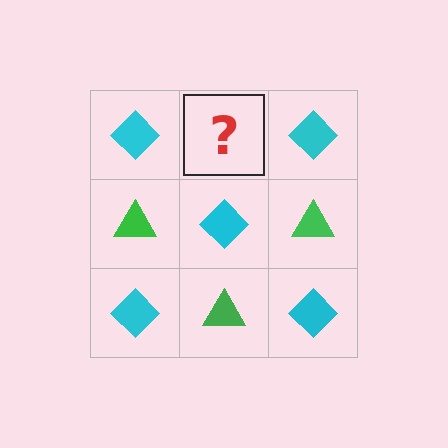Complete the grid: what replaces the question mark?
The question mark should be replaced with a green triangle.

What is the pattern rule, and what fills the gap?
The rule is that it alternates cyan diamond and green triangle in a checkerboard pattern. The gap should be filled with a green triangle.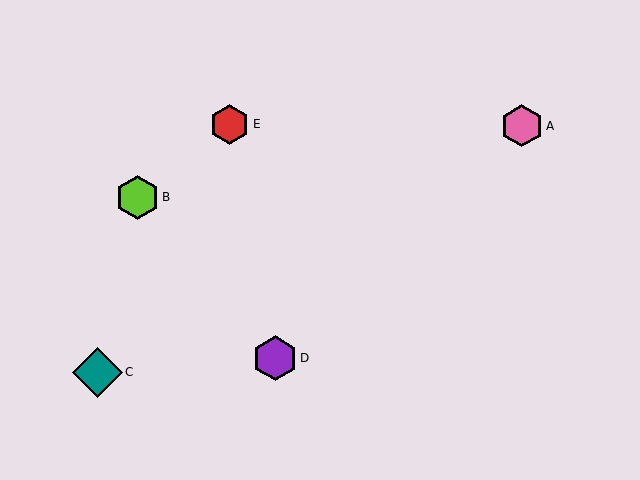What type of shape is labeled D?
Shape D is a purple hexagon.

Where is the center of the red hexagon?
The center of the red hexagon is at (230, 124).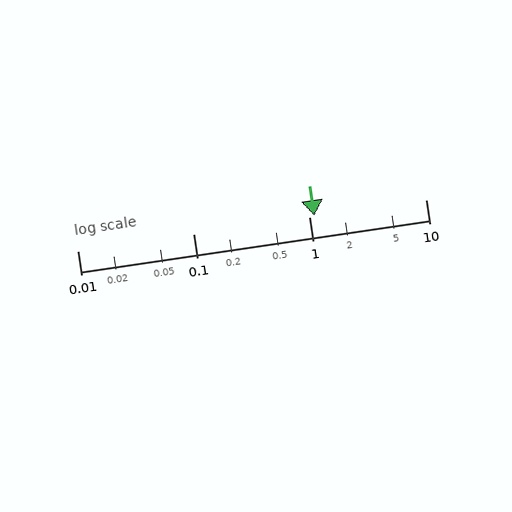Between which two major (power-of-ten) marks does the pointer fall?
The pointer is between 1 and 10.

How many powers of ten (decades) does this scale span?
The scale spans 3 decades, from 0.01 to 10.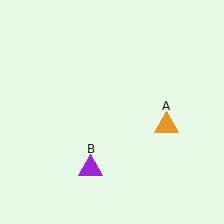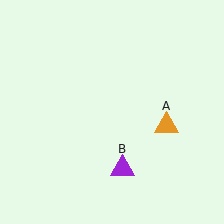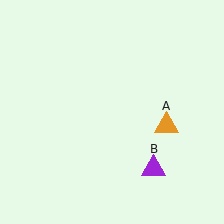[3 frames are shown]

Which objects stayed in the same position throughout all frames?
Orange triangle (object A) remained stationary.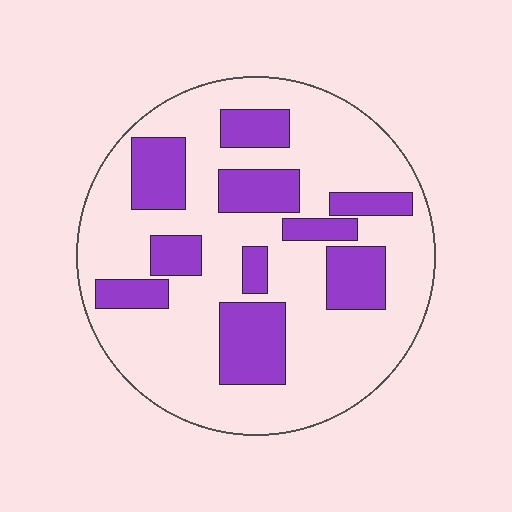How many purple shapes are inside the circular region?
10.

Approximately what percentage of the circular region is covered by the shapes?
Approximately 30%.